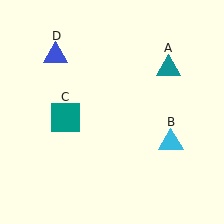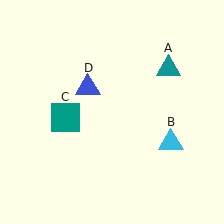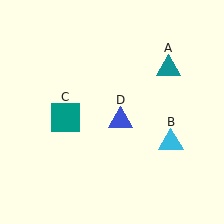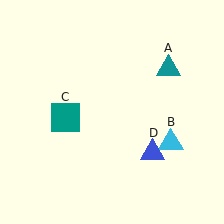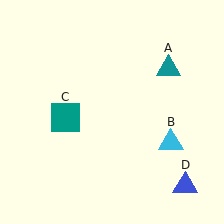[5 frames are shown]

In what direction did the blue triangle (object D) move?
The blue triangle (object D) moved down and to the right.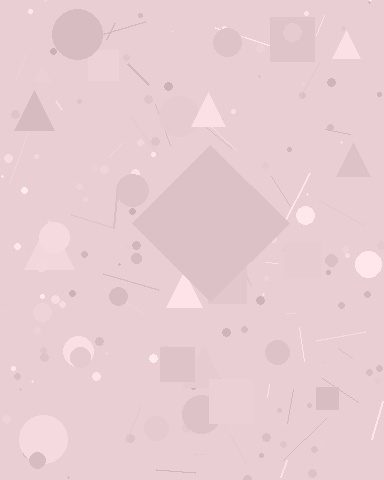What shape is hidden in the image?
A diamond is hidden in the image.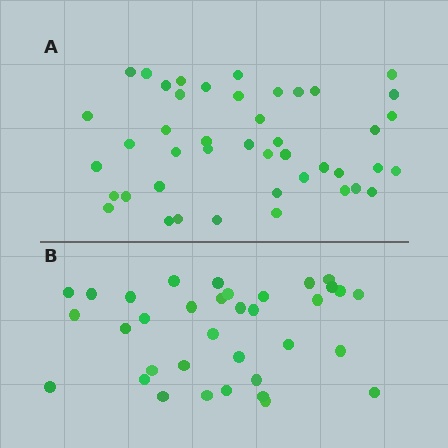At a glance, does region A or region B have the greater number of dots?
Region A (the top region) has more dots.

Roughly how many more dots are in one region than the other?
Region A has roughly 8 or so more dots than region B.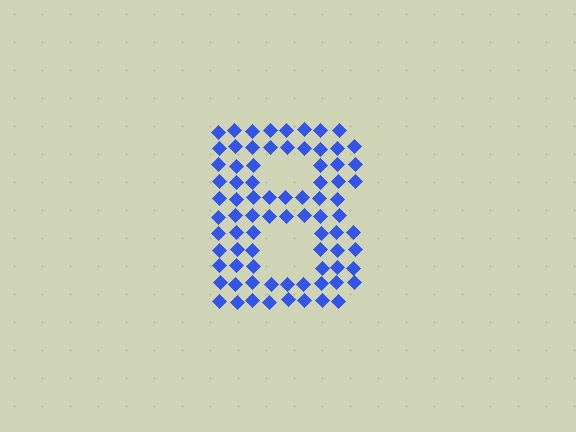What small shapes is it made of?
It is made of small diamonds.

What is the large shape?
The large shape is the letter B.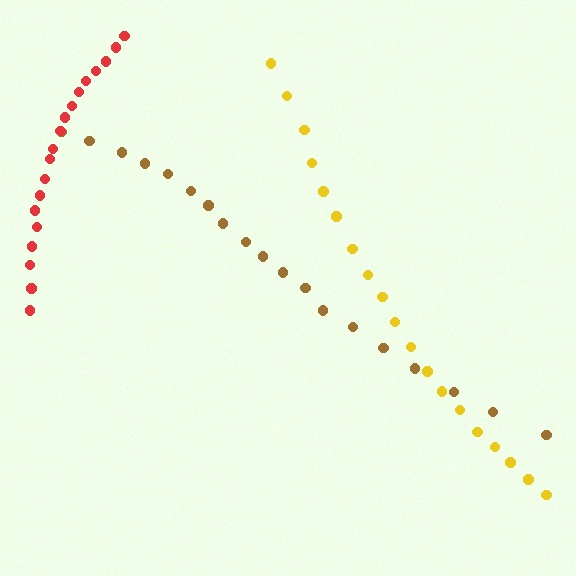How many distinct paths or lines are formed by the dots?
There are 3 distinct paths.